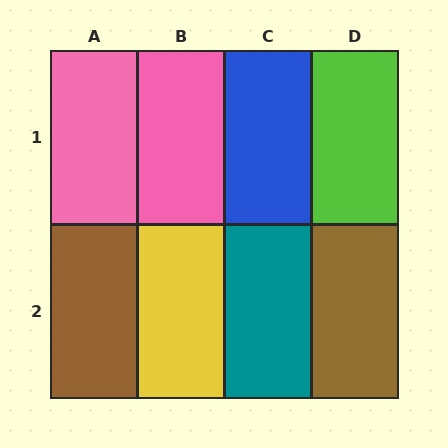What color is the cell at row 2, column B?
Yellow.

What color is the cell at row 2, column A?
Brown.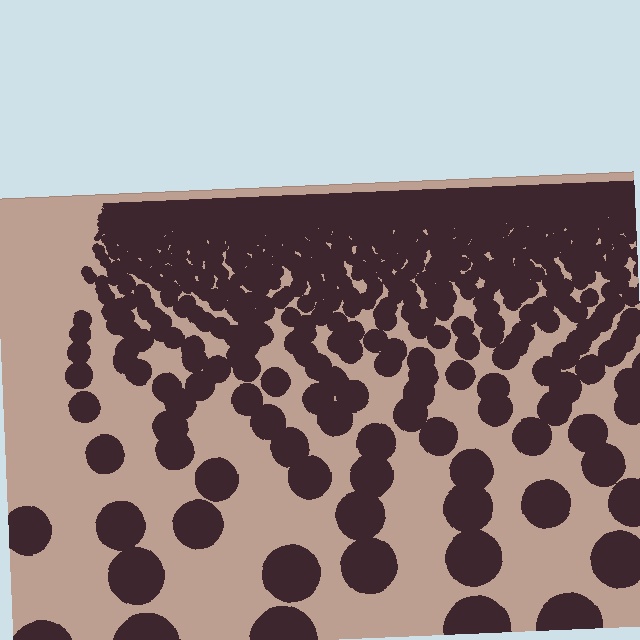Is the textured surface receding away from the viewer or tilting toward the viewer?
The surface is receding away from the viewer. Texture elements get smaller and denser toward the top.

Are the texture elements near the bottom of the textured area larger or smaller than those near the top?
Larger. Near the bottom, elements are closer to the viewer and appear at a bigger on-screen size.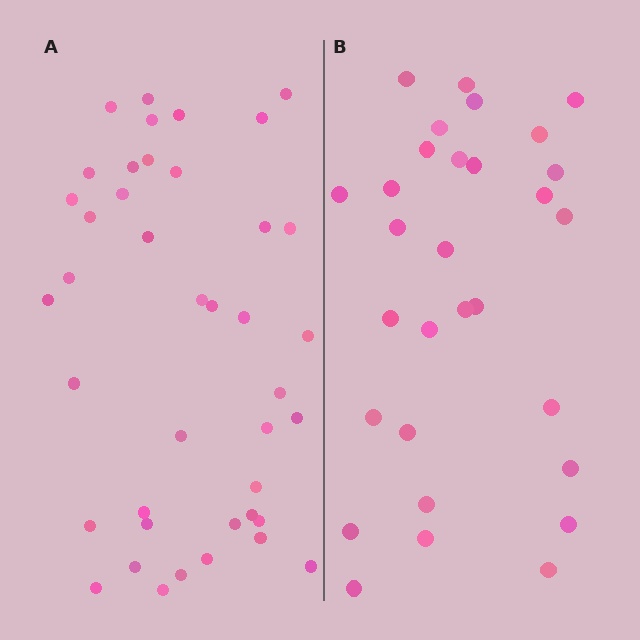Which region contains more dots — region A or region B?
Region A (the left region) has more dots.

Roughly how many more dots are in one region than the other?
Region A has roughly 12 or so more dots than region B.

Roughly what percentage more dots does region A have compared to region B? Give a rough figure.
About 35% more.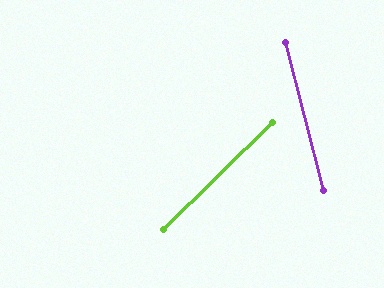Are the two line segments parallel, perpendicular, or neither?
Neither parallel nor perpendicular — they differ by about 60°.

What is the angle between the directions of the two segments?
Approximately 60 degrees.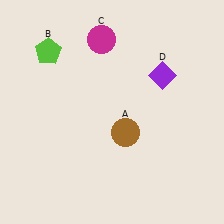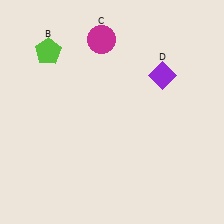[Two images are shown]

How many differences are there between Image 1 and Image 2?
There is 1 difference between the two images.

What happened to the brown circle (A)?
The brown circle (A) was removed in Image 2. It was in the bottom-right area of Image 1.